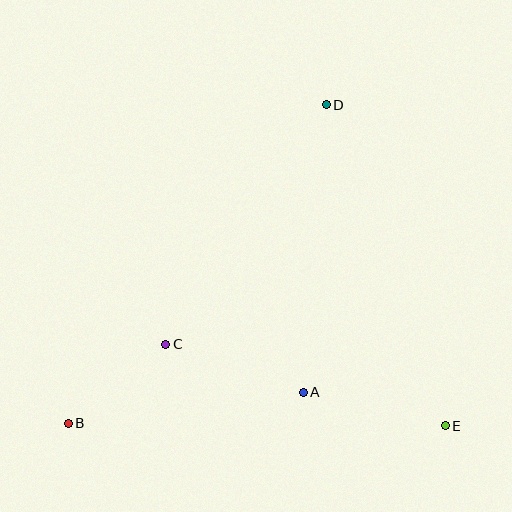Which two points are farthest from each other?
Points B and D are farthest from each other.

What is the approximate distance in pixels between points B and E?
The distance between B and E is approximately 377 pixels.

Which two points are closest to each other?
Points B and C are closest to each other.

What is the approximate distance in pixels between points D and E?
The distance between D and E is approximately 342 pixels.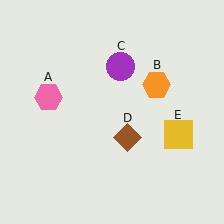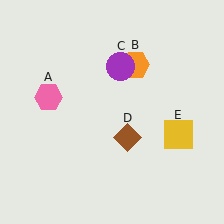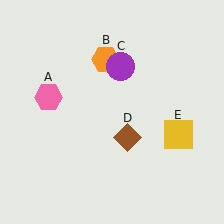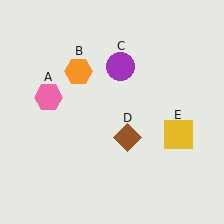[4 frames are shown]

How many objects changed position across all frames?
1 object changed position: orange hexagon (object B).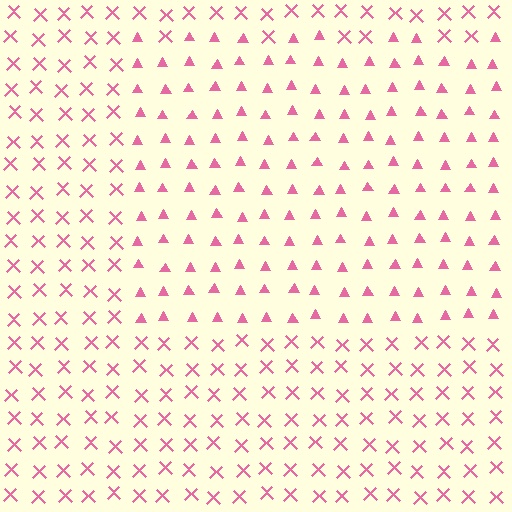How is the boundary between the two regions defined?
The boundary is defined by a change in element shape: triangles inside vs. X marks outside. All elements share the same color and spacing.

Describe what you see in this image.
The image is filled with small pink elements arranged in a uniform grid. A rectangle-shaped region contains triangles, while the surrounding area contains X marks. The boundary is defined purely by the change in element shape.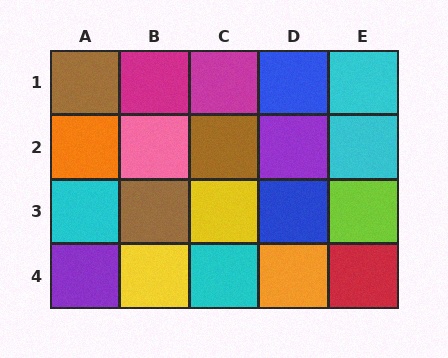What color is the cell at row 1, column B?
Magenta.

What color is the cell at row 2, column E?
Cyan.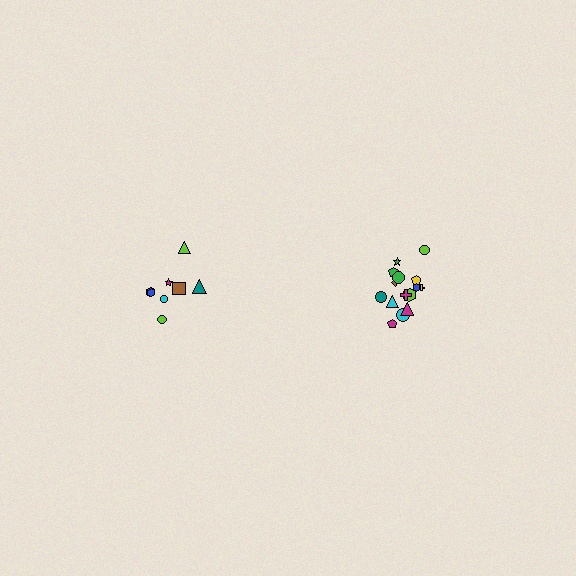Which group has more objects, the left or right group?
The right group.